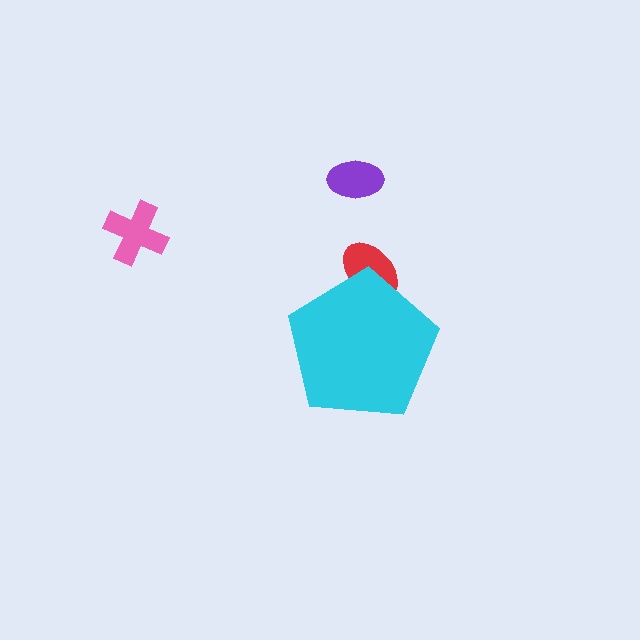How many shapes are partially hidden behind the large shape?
1 shape is partially hidden.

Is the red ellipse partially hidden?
Yes, the red ellipse is partially hidden behind the cyan pentagon.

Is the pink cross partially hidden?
No, the pink cross is fully visible.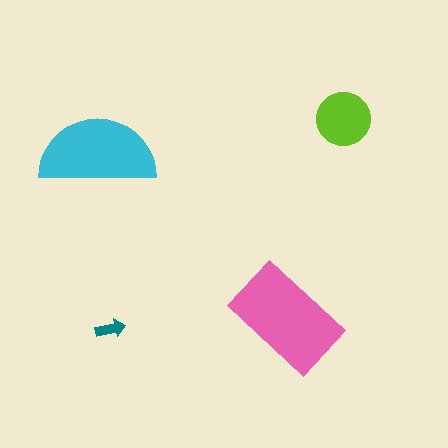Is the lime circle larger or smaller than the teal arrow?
Larger.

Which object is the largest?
The pink rectangle.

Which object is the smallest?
The teal arrow.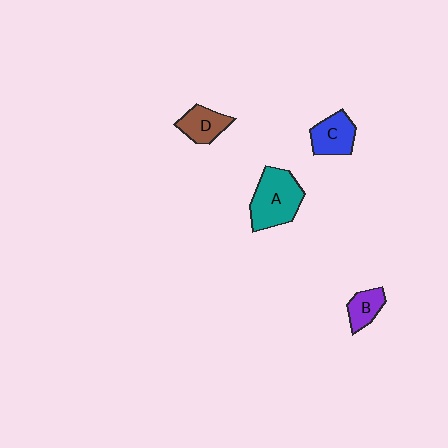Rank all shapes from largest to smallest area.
From largest to smallest: A (teal), C (blue), D (brown), B (purple).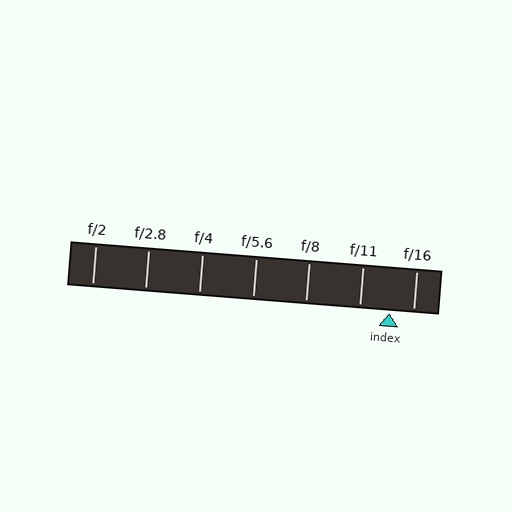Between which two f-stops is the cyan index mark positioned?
The index mark is between f/11 and f/16.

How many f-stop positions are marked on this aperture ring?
There are 7 f-stop positions marked.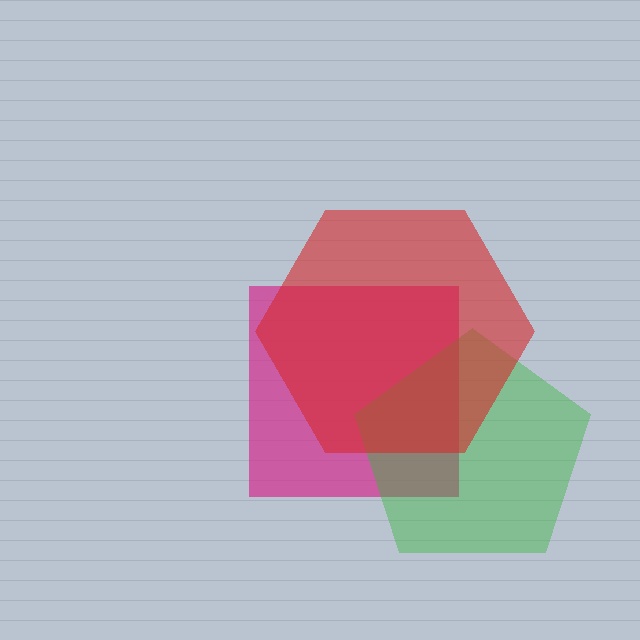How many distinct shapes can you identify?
There are 3 distinct shapes: a magenta square, a green pentagon, a red hexagon.